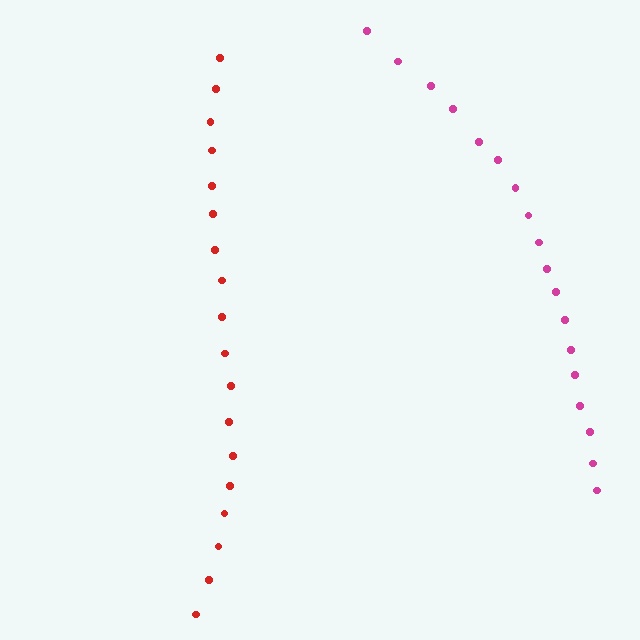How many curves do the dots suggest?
There are 2 distinct paths.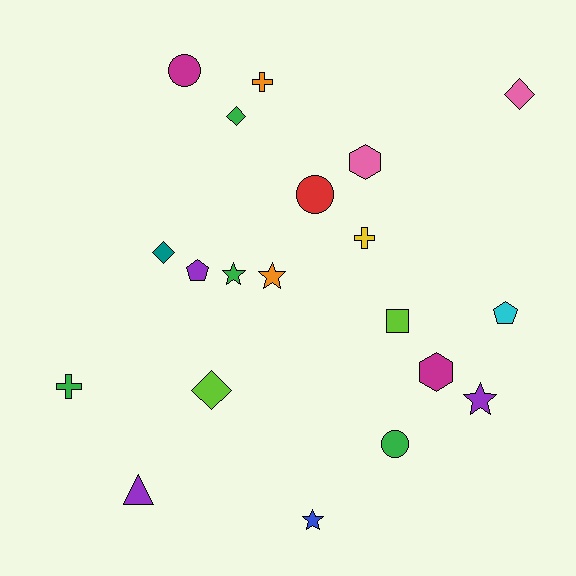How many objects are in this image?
There are 20 objects.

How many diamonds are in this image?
There are 4 diamonds.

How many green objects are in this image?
There are 4 green objects.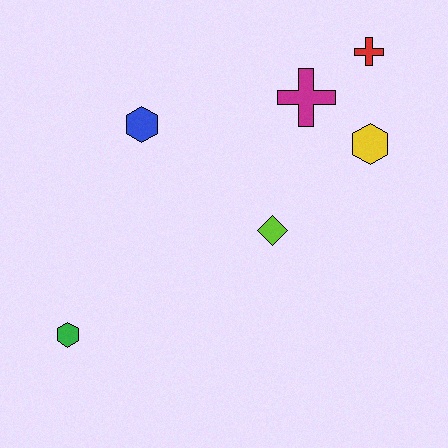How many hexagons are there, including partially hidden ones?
There are 3 hexagons.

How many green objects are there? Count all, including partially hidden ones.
There is 1 green object.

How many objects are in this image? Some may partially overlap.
There are 6 objects.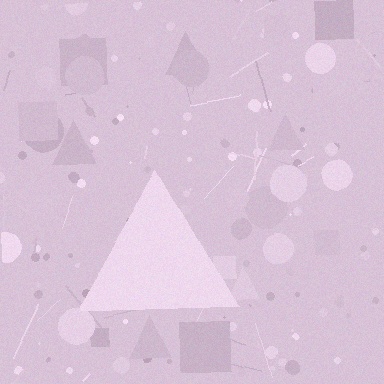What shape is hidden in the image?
A triangle is hidden in the image.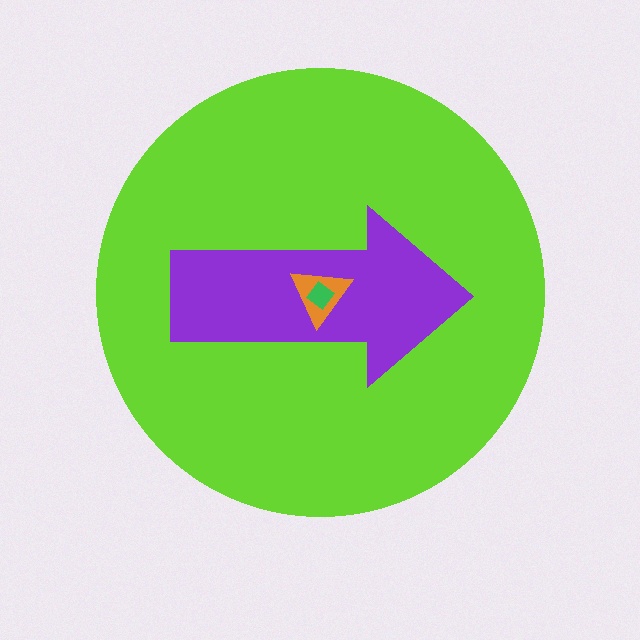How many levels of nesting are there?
4.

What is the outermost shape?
The lime circle.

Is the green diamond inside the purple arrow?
Yes.